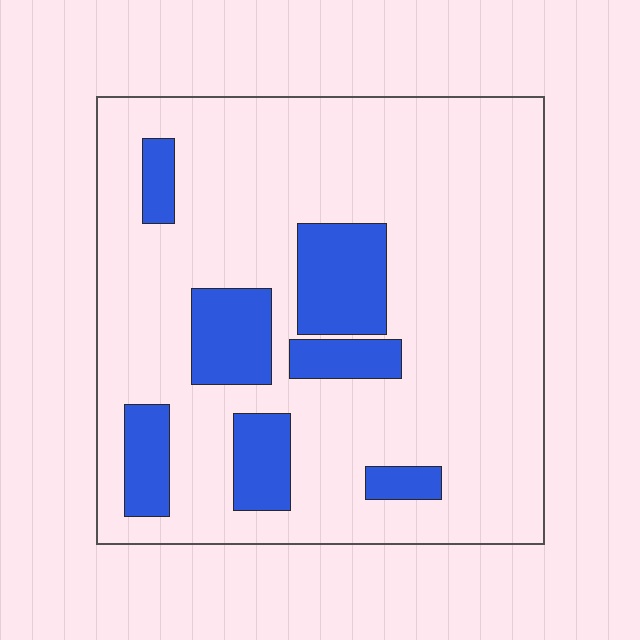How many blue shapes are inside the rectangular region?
7.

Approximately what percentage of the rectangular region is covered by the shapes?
Approximately 20%.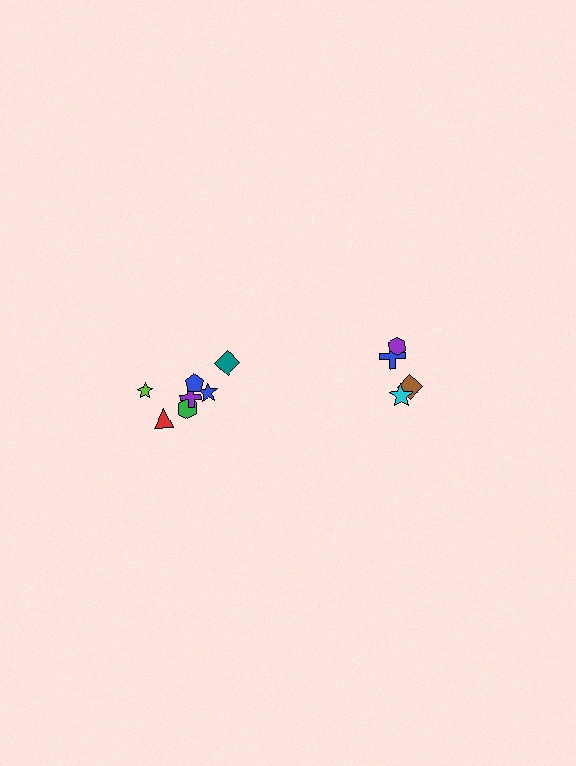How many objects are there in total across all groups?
There are 11 objects.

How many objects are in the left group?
There are 7 objects.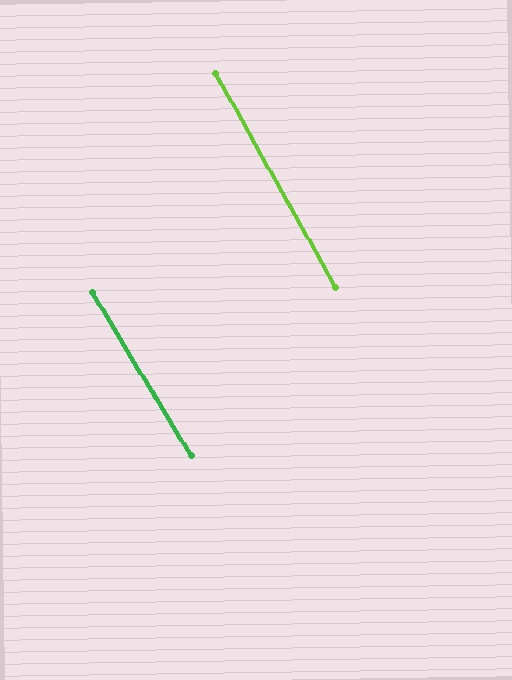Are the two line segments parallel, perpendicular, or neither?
Parallel — their directions differ by only 1.9°.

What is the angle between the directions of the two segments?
Approximately 2 degrees.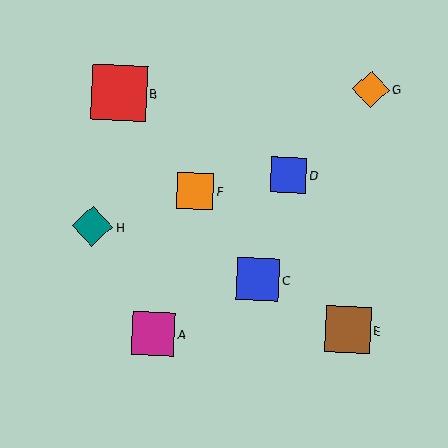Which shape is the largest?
The red square (labeled B) is the largest.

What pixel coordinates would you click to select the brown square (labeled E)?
Click at (348, 330) to select the brown square E.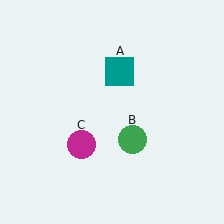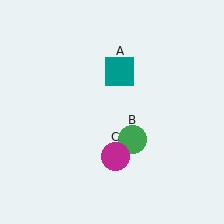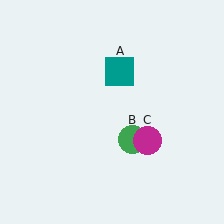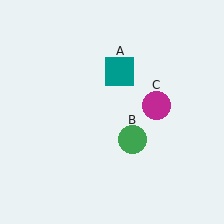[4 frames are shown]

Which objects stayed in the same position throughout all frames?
Teal square (object A) and green circle (object B) remained stationary.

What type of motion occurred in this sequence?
The magenta circle (object C) rotated counterclockwise around the center of the scene.